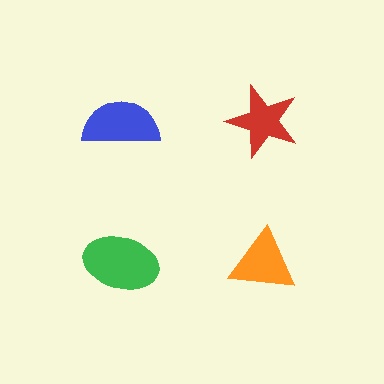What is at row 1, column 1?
A blue semicircle.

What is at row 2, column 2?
An orange triangle.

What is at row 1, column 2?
A red star.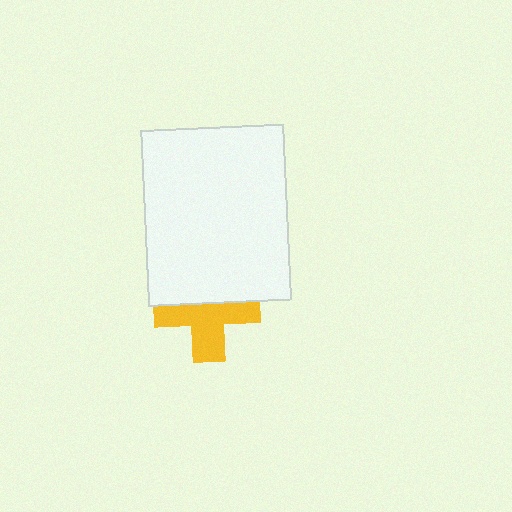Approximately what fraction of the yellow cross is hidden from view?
Roughly 42% of the yellow cross is hidden behind the white rectangle.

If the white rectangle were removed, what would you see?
You would see the complete yellow cross.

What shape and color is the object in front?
The object in front is a white rectangle.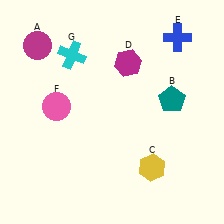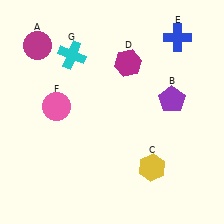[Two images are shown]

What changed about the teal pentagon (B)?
In Image 1, B is teal. In Image 2, it changed to purple.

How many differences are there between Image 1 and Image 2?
There is 1 difference between the two images.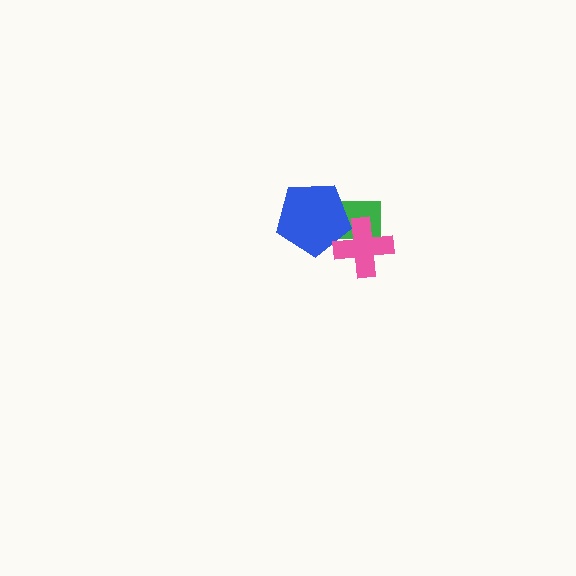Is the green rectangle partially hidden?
Yes, it is partially covered by another shape.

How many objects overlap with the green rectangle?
2 objects overlap with the green rectangle.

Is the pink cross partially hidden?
No, no other shape covers it.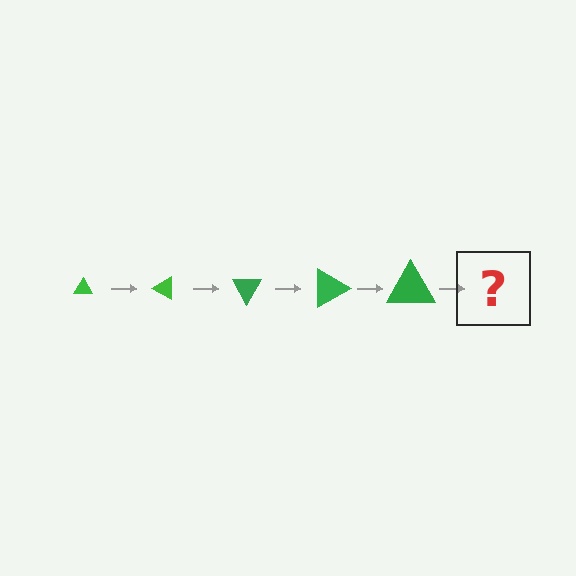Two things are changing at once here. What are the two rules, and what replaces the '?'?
The two rules are that the triangle grows larger each step and it rotates 30 degrees each step. The '?' should be a triangle, larger than the previous one and rotated 150 degrees from the start.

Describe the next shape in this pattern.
It should be a triangle, larger than the previous one and rotated 150 degrees from the start.